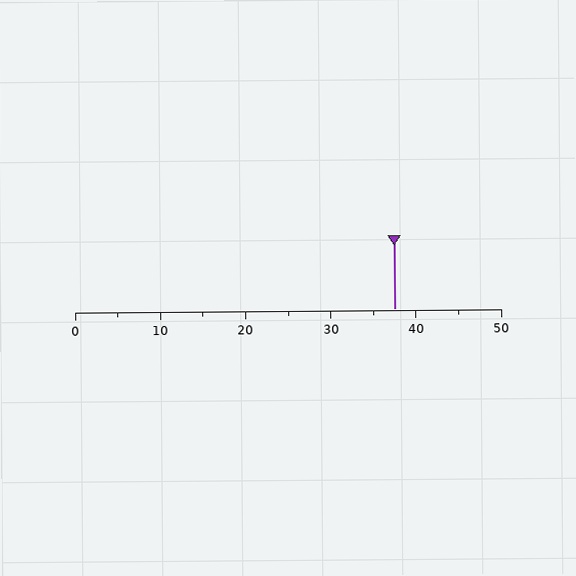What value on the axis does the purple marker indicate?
The marker indicates approximately 37.5.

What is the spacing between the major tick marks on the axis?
The major ticks are spaced 10 apart.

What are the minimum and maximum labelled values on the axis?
The axis runs from 0 to 50.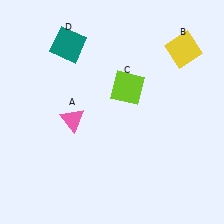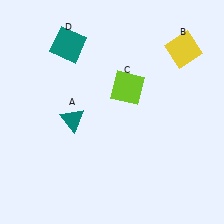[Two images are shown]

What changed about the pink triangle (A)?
In Image 1, A is pink. In Image 2, it changed to teal.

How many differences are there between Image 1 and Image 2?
There is 1 difference between the two images.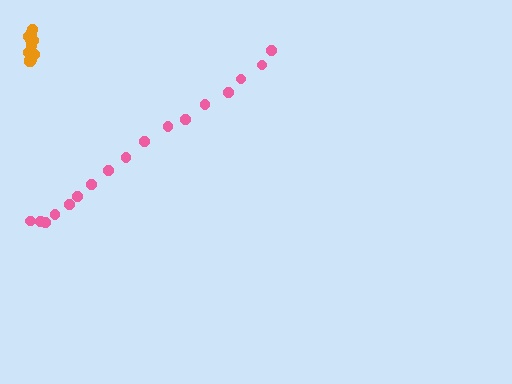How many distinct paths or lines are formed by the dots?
There are 2 distinct paths.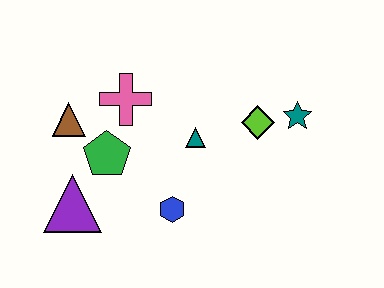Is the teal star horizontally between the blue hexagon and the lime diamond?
No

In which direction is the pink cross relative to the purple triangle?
The pink cross is above the purple triangle.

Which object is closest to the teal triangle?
The lime diamond is closest to the teal triangle.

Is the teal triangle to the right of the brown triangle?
Yes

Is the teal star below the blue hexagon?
No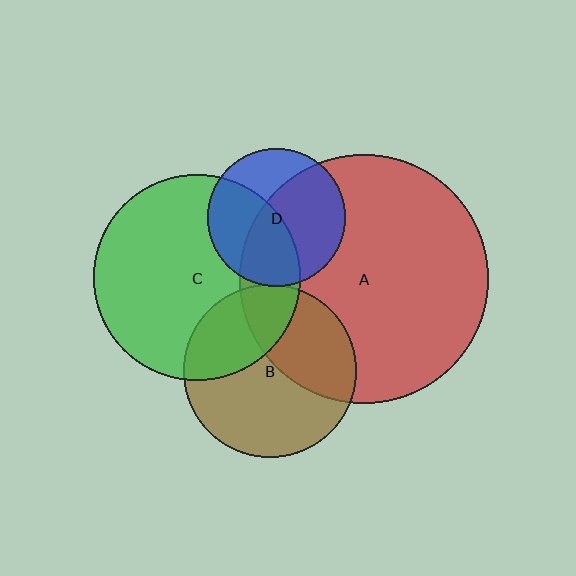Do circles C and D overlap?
Yes.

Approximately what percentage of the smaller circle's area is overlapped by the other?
Approximately 45%.